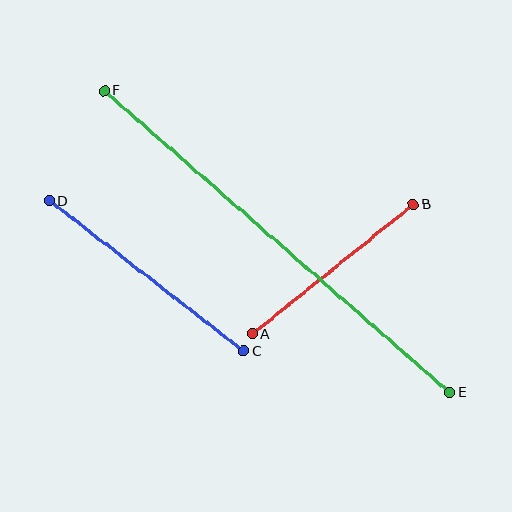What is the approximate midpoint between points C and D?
The midpoint is at approximately (147, 276) pixels.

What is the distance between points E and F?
The distance is approximately 459 pixels.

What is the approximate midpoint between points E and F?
The midpoint is at approximately (277, 242) pixels.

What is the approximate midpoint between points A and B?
The midpoint is at approximately (333, 269) pixels.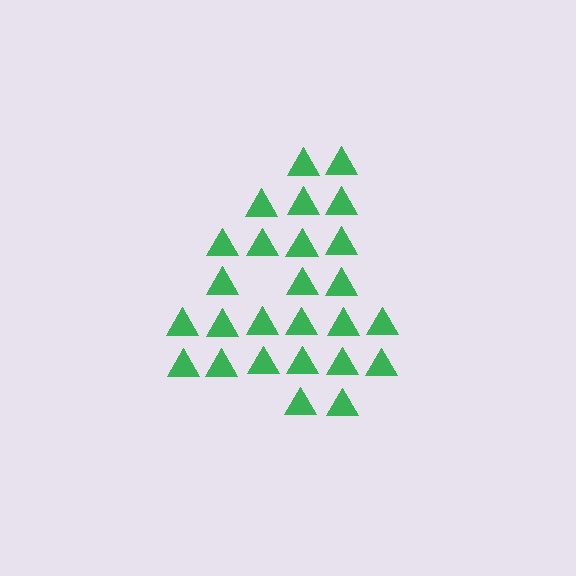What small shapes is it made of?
It is made of small triangles.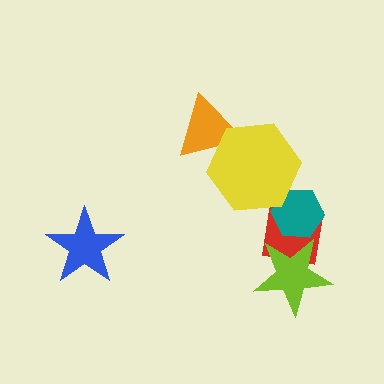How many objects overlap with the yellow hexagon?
2 objects overlap with the yellow hexagon.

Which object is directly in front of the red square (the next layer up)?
The teal hexagon is directly in front of the red square.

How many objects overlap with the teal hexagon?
2 objects overlap with the teal hexagon.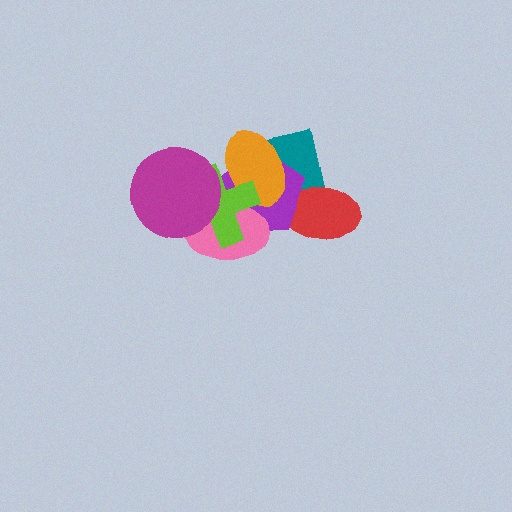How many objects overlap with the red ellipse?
2 objects overlap with the red ellipse.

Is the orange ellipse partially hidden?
Yes, it is partially covered by another shape.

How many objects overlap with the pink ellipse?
4 objects overlap with the pink ellipse.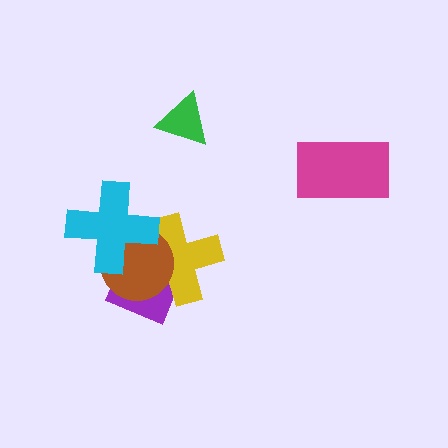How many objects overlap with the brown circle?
3 objects overlap with the brown circle.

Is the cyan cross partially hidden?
No, no other shape covers it.